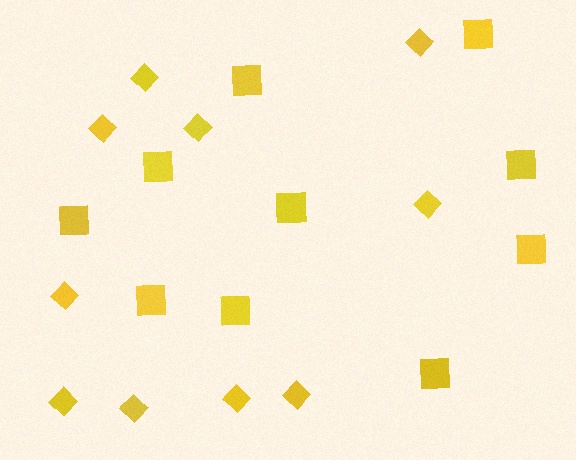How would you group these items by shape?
There are 2 groups: one group of diamonds (10) and one group of squares (10).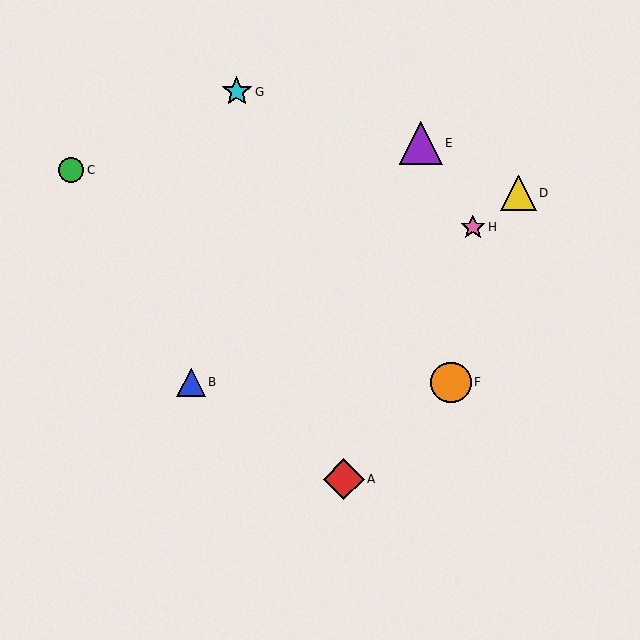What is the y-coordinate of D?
Object D is at y≈193.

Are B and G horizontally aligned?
No, B is at y≈382 and G is at y≈92.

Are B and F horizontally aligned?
Yes, both are at y≈382.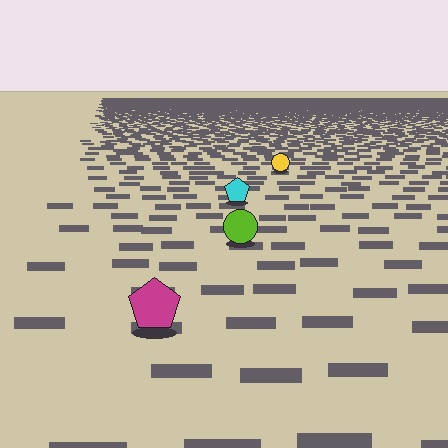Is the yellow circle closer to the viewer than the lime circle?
No. The lime circle is closer — you can tell from the texture gradient: the ground texture is coarser near it.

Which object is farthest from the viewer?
The yellow circle is farthest from the viewer. It appears smaller and the ground texture around it is denser.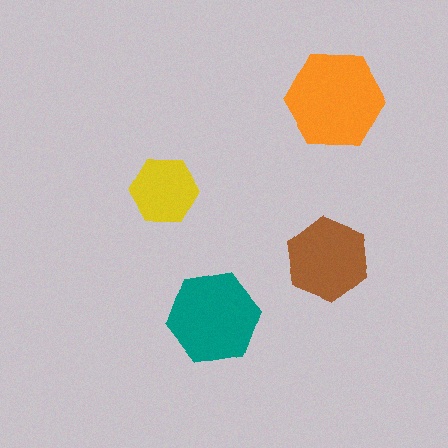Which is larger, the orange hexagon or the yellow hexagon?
The orange one.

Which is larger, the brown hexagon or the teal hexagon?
The teal one.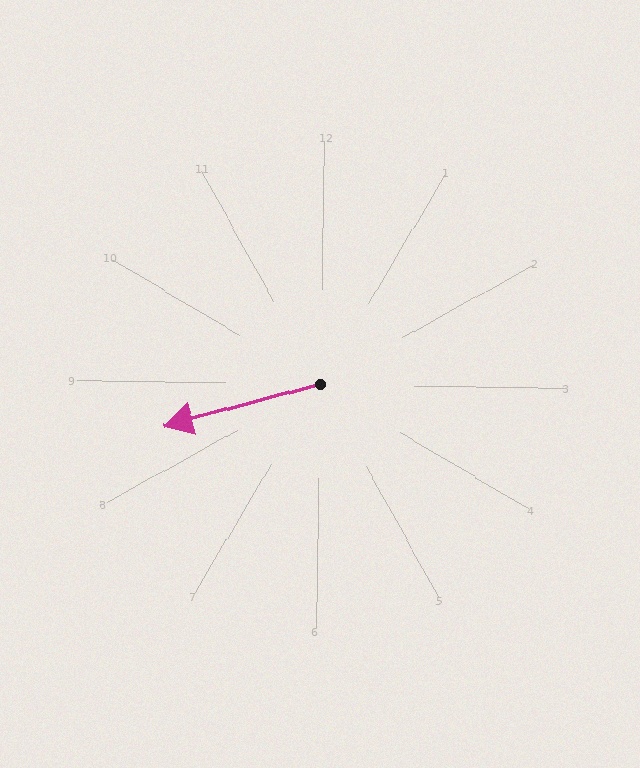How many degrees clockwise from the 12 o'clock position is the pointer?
Approximately 254 degrees.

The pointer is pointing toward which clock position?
Roughly 8 o'clock.